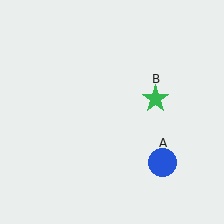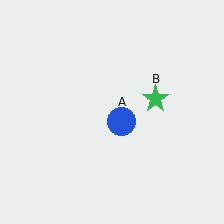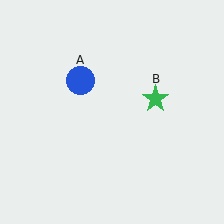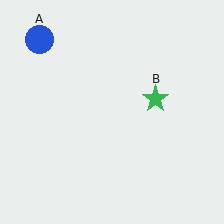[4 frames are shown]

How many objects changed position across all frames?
1 object changed position: blue circle (object A).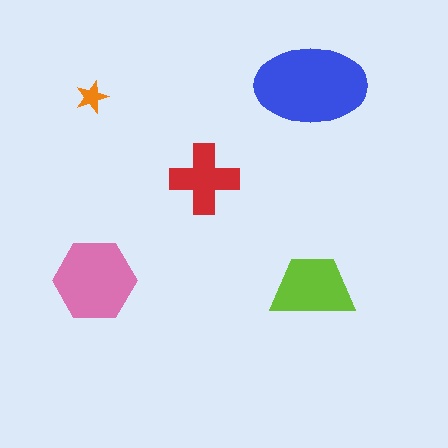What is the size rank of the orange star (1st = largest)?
5th.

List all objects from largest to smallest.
The blue ellipse, the pink hexagon, the lime trapezoid, the red cross, the orange star.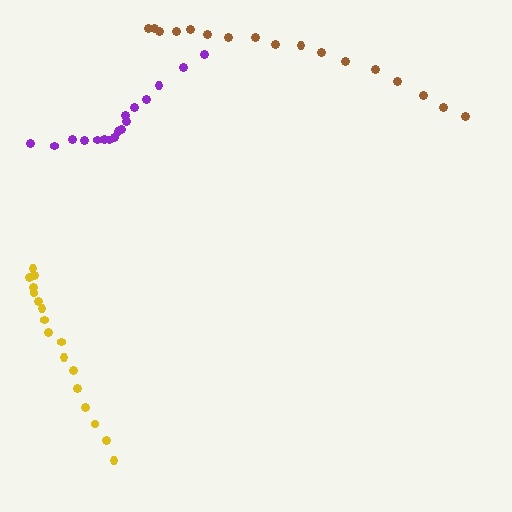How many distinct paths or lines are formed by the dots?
There are 3 distinct paths.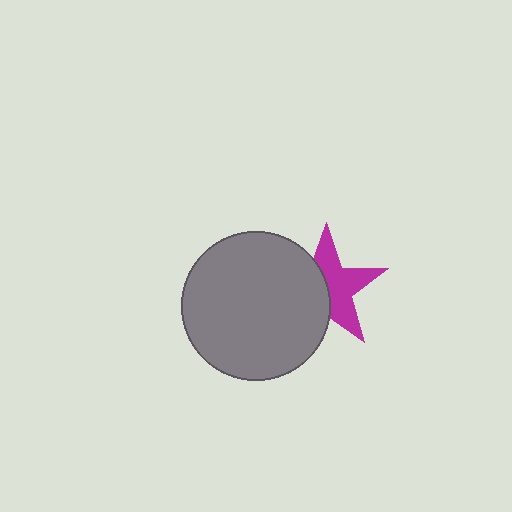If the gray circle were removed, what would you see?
You would see the complete magenta star.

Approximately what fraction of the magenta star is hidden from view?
Roughly 46% of the magenta star is hidden behind the gray circle.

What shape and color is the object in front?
The object in front is a gray circle.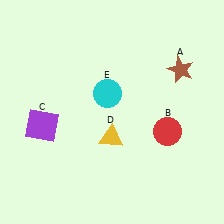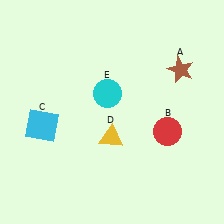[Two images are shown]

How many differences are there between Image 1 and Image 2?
There is 1 difference between the two images.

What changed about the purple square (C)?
In Image 1, C is purple. In Image 2, it changed to cyan.